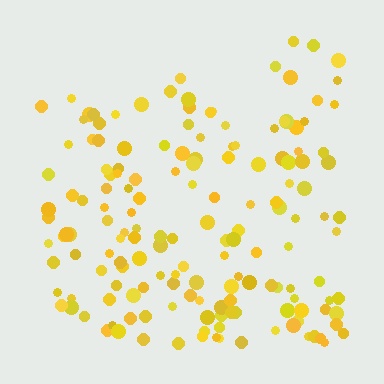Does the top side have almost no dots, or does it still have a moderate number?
Still a moderate number, just noticeably fewer than the bottom.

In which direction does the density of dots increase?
From top to bottom, with the bottom side densest.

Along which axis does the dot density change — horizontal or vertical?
Vertical.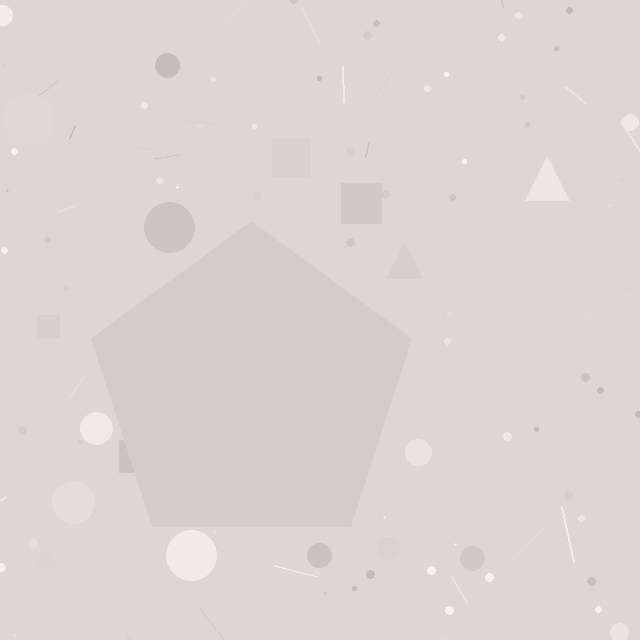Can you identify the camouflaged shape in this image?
The camouflaged shape is a pentagon.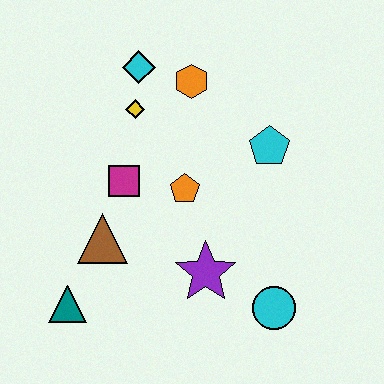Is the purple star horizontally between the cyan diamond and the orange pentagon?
No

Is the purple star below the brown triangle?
Yes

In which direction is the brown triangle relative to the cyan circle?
The brown triangle is to the left of the cyan circle.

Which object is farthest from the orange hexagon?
The teal triangle is farthest from the orange hexagon.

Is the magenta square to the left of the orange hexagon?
Yes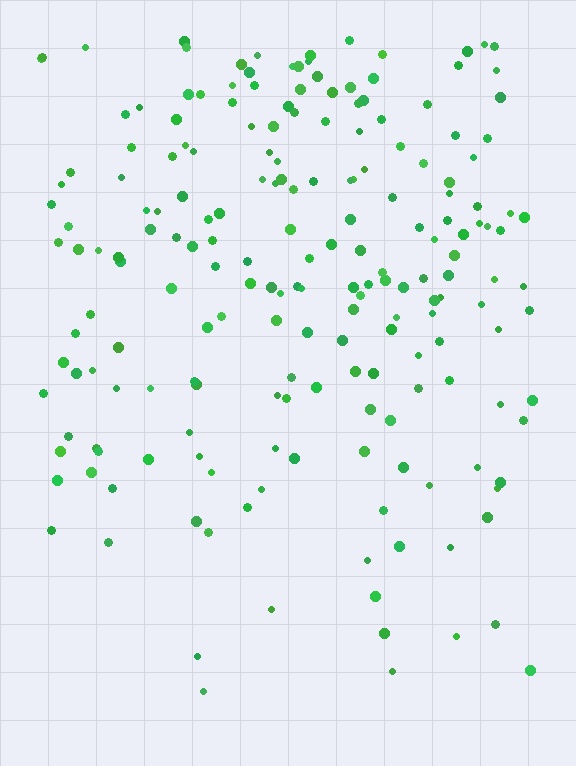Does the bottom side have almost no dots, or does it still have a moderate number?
Still a moderate number, just noticeably fewer than the top.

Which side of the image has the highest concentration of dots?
The top.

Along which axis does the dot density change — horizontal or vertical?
Vertical.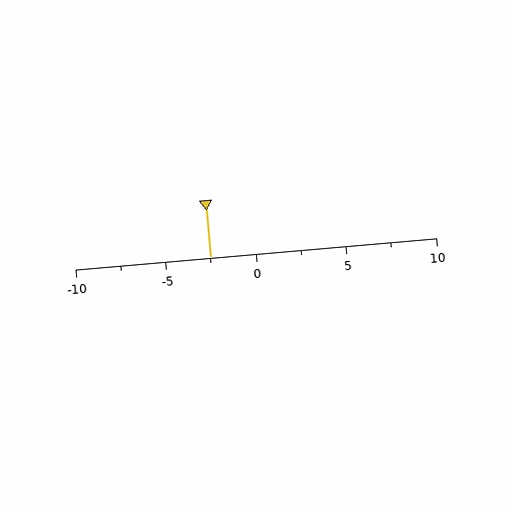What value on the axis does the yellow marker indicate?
The marker indicates approximately -2.5.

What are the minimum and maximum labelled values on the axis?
The axis runs from -10 to 10.